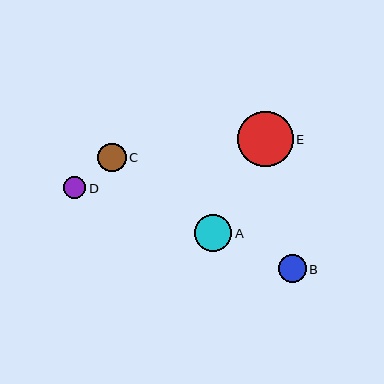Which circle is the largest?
Circle E is the largest with a size of approximately 56 pixels.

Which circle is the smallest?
Circle D is the smallest with a size of approximately 22 pixels.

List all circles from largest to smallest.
From largest to smallest: E, A, C, B, D.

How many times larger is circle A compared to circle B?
Circle A is approximately 1.3 times the size of circle B.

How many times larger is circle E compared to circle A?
Circle E is approximately 1.5 times the size of circle A.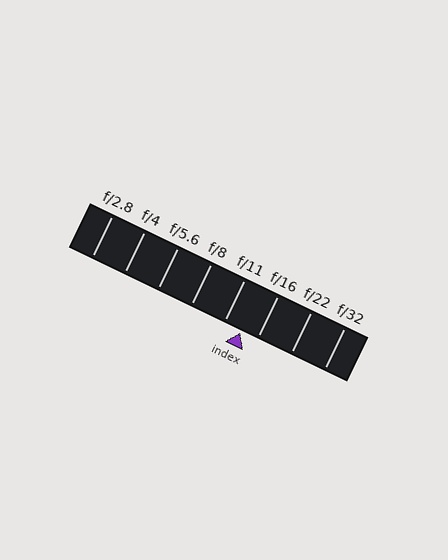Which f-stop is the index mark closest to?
The index mark is closest to f/16.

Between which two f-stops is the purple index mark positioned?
The index mark is between f/11 and f/16.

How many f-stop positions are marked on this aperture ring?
There are 8 f-stop positions marked.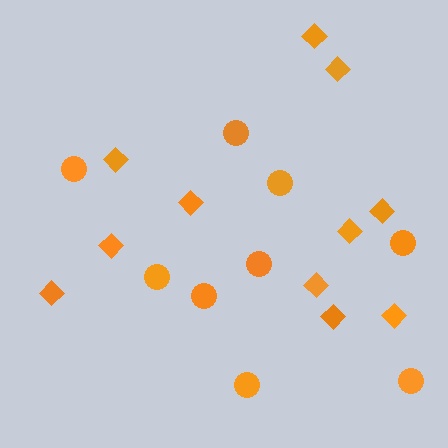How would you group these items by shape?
There are 2 groups: one group of circles (9) and one group of diamonds (11).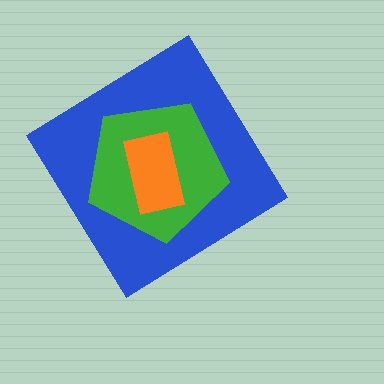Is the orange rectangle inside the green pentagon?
Yes.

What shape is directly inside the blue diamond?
The green pentagon.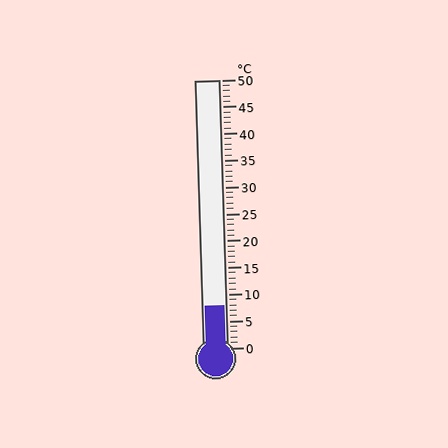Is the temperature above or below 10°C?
The temperature is below 10°C.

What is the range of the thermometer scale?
The thermometer scale ranges from 0°C to 50°C.